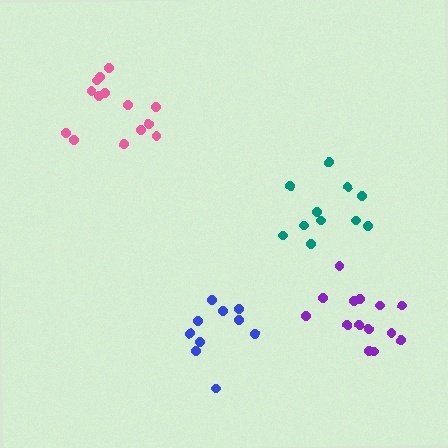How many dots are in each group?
Group 1: 14 dots, Group 2: 11 dots, Group 3: 10 dots, Group 4: 14 dots (49 total).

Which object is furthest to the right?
The purple cluster is rightmost.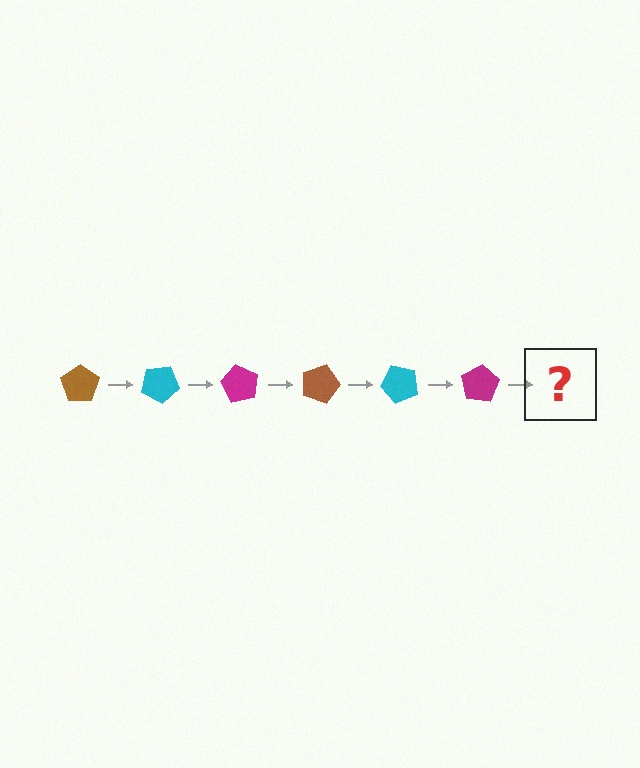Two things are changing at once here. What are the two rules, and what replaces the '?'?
The two rules are that it rotates 30 degrees each step and the color cycles through brown, cyan, and magenta. The '?' should be a brown pentagon, rotated 180 degrees from the start.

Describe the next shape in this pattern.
It should be a brown pentagon, rotated 180 degrees from the start.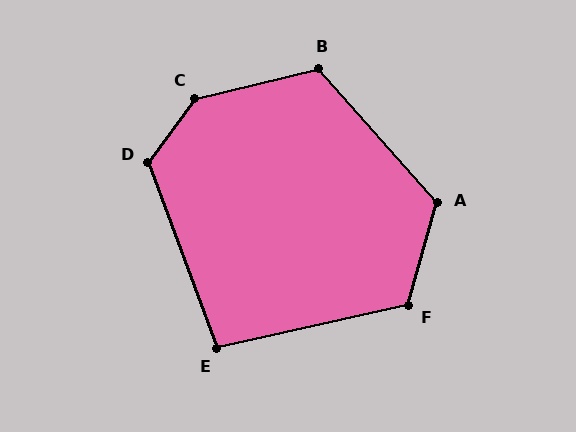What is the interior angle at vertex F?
Approximately 118 degrees (obtuse).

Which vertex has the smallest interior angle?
E, at approximately 98 degrees.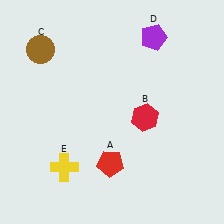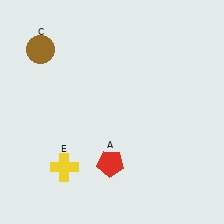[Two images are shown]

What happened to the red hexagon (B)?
The red hexagon (B) was removed in Image 2. It was in the bottom-right area of Image 1.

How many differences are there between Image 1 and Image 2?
There are 2 differences between the two images.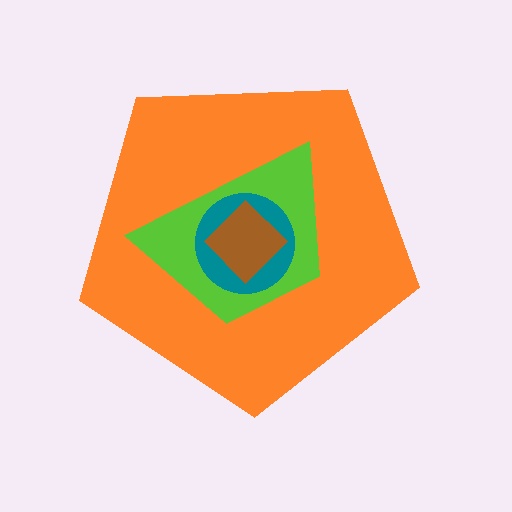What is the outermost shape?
The orange pentagon.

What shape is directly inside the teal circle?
The brown diamond.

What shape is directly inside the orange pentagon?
The lime trapezoid.